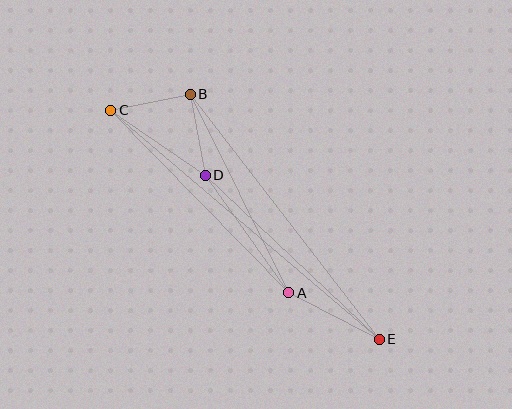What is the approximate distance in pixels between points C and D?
The distance between C and D is approximately 115 pixels.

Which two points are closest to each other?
Points B and C are closest to each other.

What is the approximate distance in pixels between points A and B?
The distance between A and B is approximately 222 pixels.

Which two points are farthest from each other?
Points C and E are farthest from each other.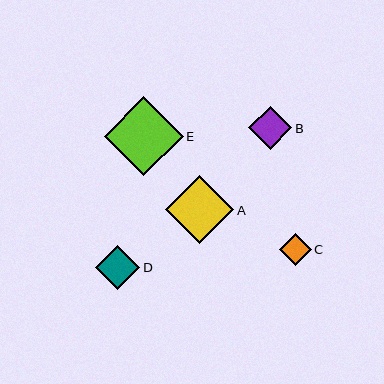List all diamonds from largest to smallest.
From largest to smallest: E, A, D, B, C.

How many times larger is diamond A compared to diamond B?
Diamond A is approximately 1.6 times the size of diamond B.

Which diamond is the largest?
Diamond E is the largest with a size of approximately 79 pixels.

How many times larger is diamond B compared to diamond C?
Diamond B is approximately 1.3 times the size of diamond C.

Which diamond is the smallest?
Diamond C is the smallest with a size of approximately 32 pixels.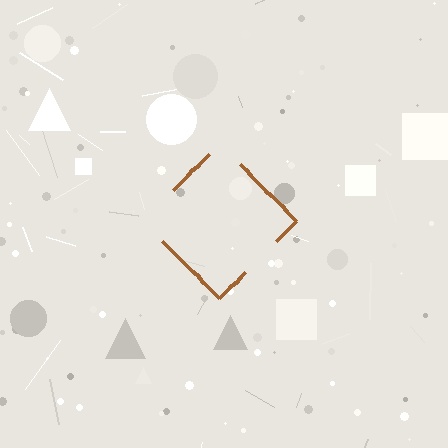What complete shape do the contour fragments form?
The contour fragments form a diamond.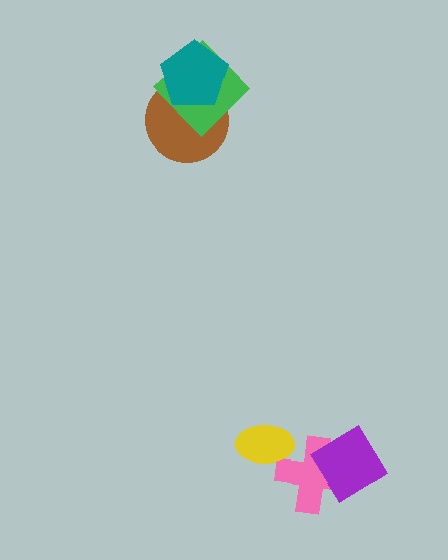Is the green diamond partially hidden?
Yes, it is partially covered by another shape.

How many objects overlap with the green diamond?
2 objects overlap with the green diamond.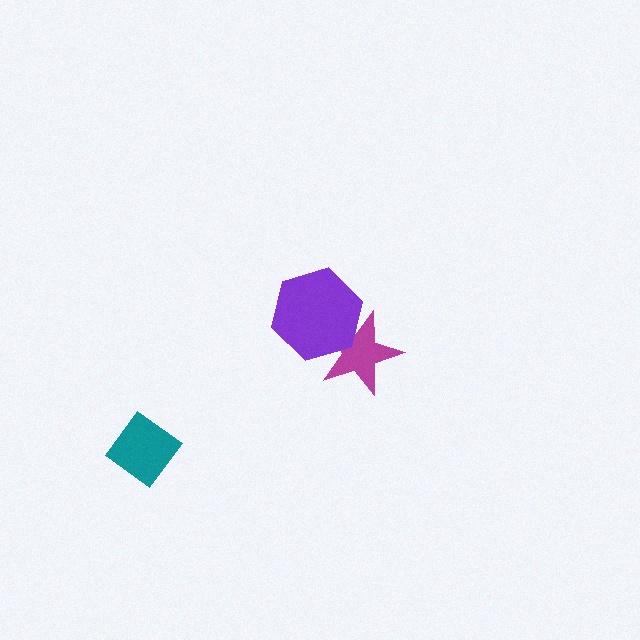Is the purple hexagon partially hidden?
No, no other shape covers it.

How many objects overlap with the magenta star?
1 object overlaps with the magenta star.